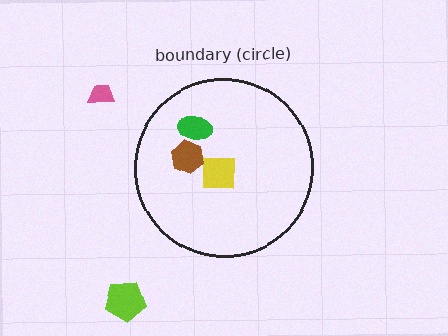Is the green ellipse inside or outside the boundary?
Inside.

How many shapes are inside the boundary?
3 inside, 2 outside.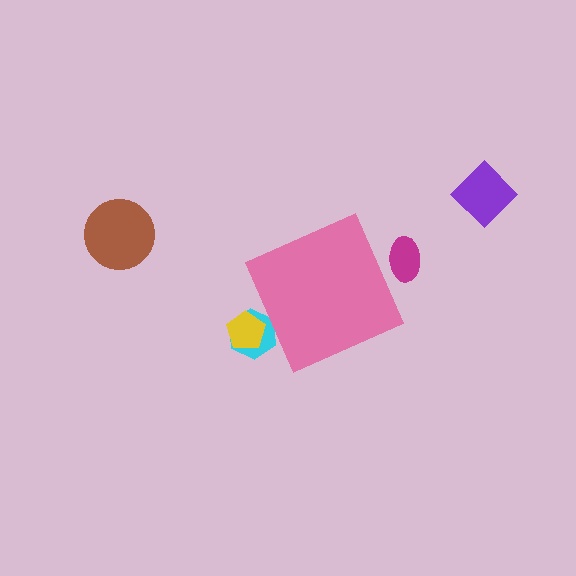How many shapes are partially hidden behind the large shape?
3 shapes are partially hidden.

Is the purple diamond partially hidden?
No, the purple diamond is fully visible.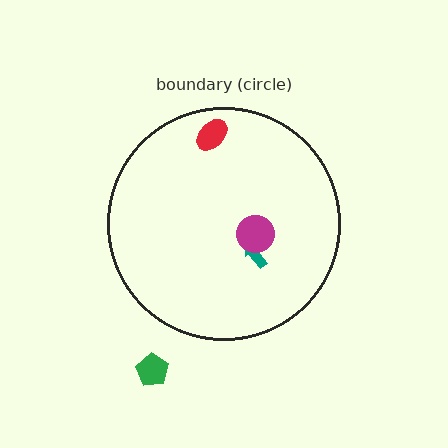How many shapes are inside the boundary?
3 inside, 1 outside.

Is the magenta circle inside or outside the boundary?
Inside.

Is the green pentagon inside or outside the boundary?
Outside.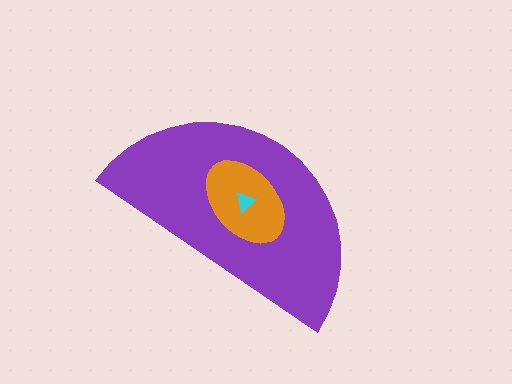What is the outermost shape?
The purple semicircle.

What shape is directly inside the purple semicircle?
The orange ellipse.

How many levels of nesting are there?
3.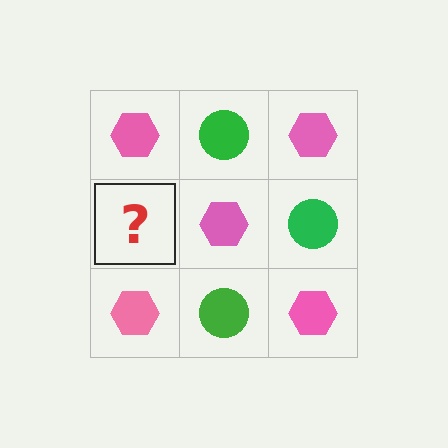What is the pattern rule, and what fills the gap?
The rule is that it alternates pink hexagon and green circle in a checkerboard pattern. The gap should be filled with a green circle.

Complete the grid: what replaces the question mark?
The question mark should be replaced with a green circle.